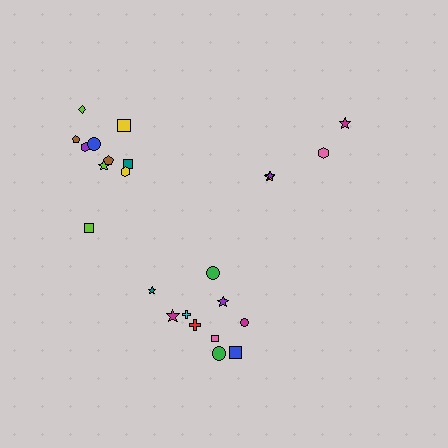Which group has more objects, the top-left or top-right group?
The top-left group.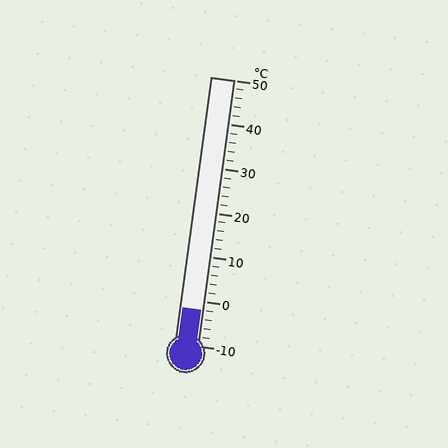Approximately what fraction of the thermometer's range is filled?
The thermometer is filled to approximately 15% of its range.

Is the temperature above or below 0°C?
The temperature is below 0°C.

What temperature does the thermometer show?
The thermometer shows approximately -2°C.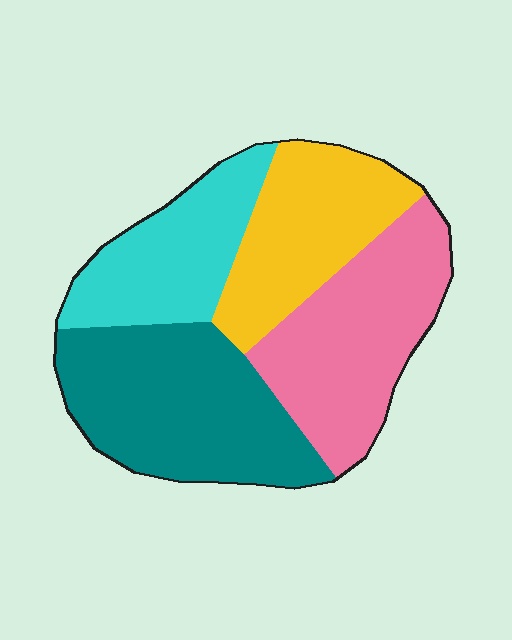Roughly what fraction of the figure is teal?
Teal takes up about one third (1/3) of the figure.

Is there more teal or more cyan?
Teal.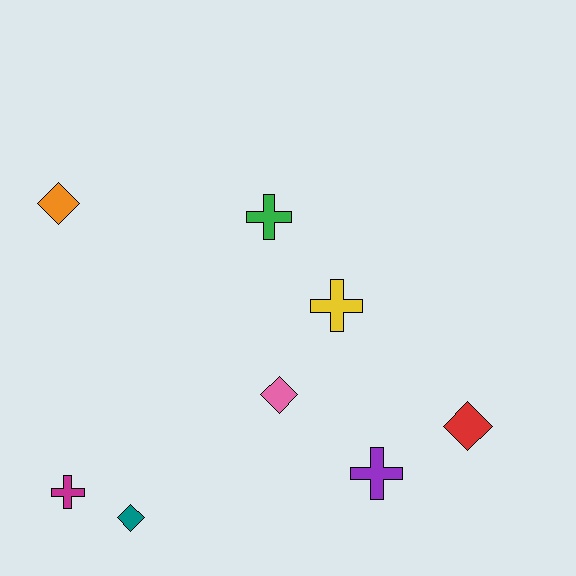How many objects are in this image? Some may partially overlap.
There are 8 objects.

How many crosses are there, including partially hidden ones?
There are 4 crosses.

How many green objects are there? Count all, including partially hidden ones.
There is 1 green object.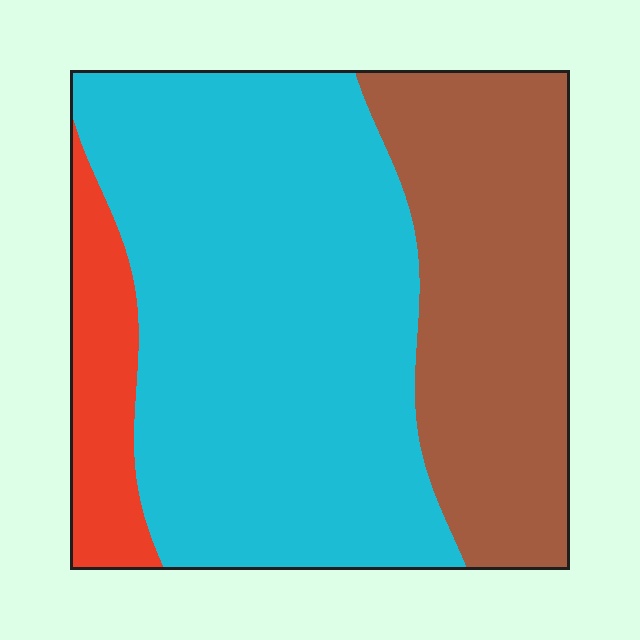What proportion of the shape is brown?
Brown covers about 30% of the shape.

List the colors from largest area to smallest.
From largest to smallest: cyan, brown, red.